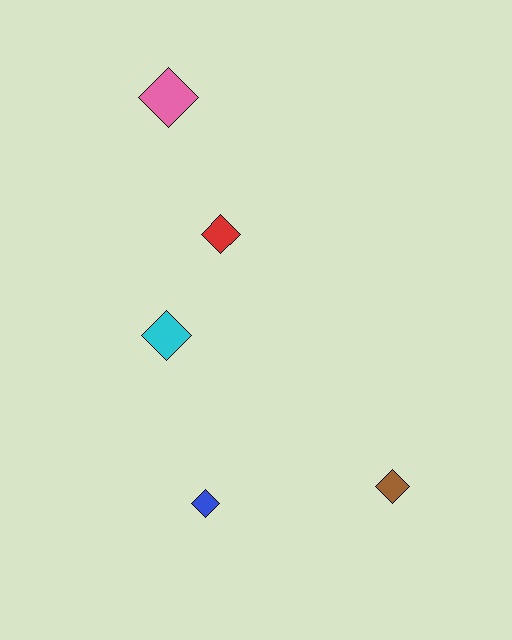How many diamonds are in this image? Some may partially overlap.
There are 5 diamonds.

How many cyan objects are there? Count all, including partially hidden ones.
There is 1 cyan object.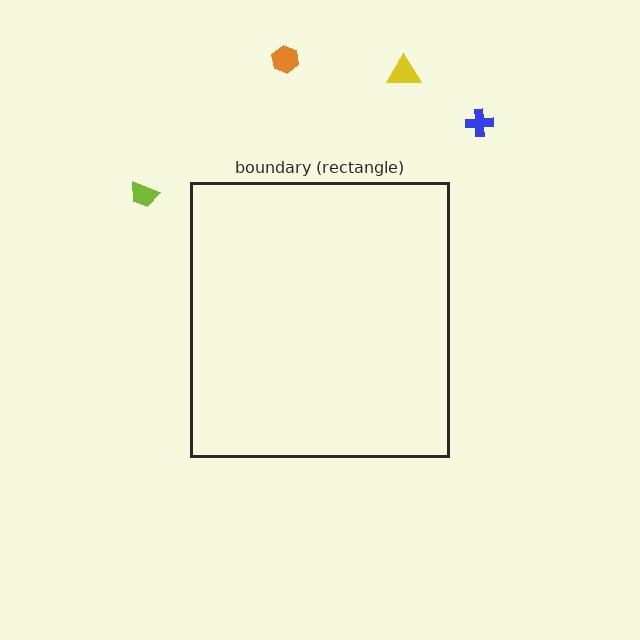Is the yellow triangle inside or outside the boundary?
Outside.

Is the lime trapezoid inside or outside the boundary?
Outside.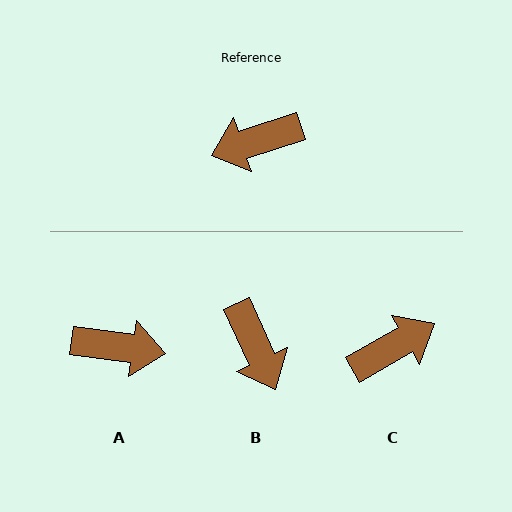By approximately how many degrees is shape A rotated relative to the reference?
Approximately 154 degrees counter-clockwise.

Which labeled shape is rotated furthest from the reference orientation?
C, about 168 degrees away.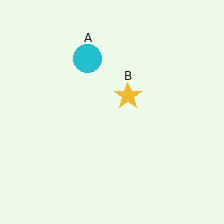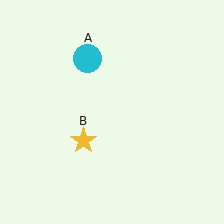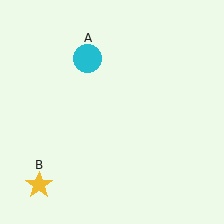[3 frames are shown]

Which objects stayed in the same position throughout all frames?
Cyan circle (object A) remained stationary.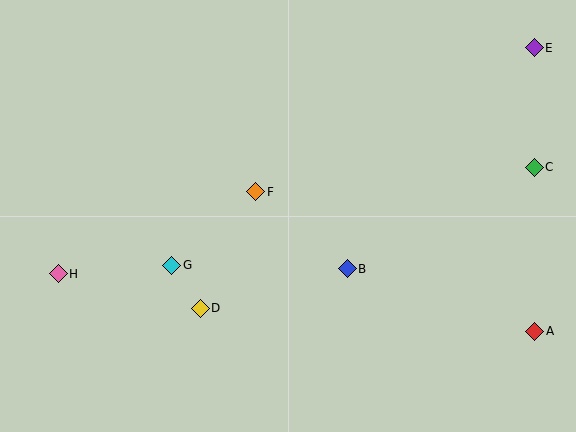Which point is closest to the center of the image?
Point F at (256, 192) is closest to the center.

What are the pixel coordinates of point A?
Point A is at (535, 331).